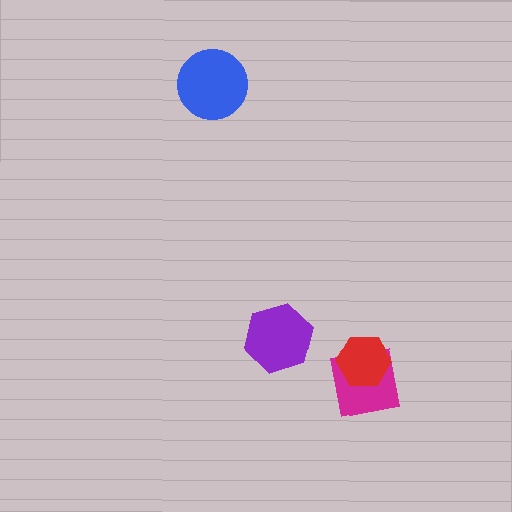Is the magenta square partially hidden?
Yes, it is partially covered by another shape.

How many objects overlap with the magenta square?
1 object overlaps with the magenta square.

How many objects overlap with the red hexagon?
1 object overlaps with the red hexagon.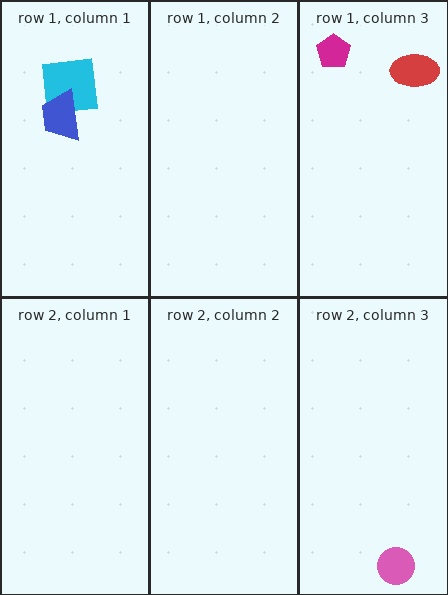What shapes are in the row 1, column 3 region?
The magenta pentagon, the red ellipse.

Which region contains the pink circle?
The row 2, column 3 region.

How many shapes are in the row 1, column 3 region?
2.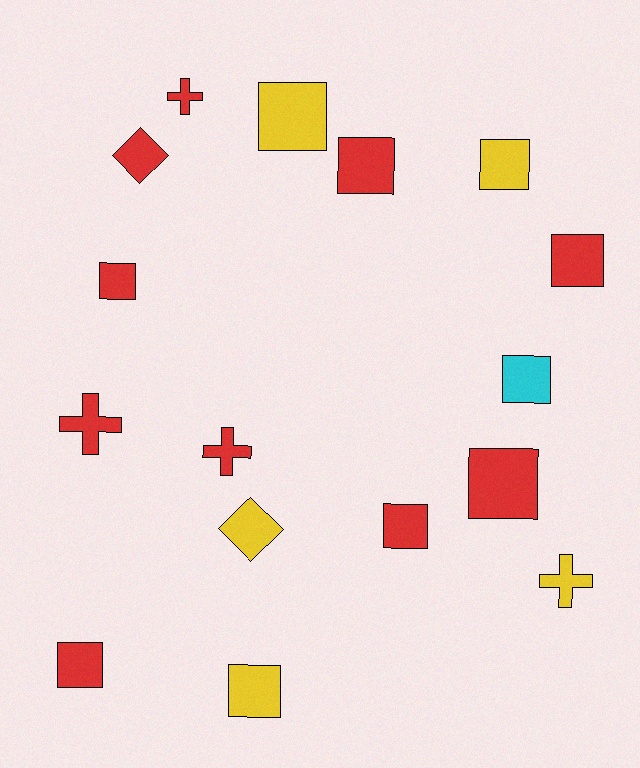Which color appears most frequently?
Red, with 10 objects.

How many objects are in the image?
There are 16 objects.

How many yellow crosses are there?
There is 1 yellow cross.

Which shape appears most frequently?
Square, with 10 objects.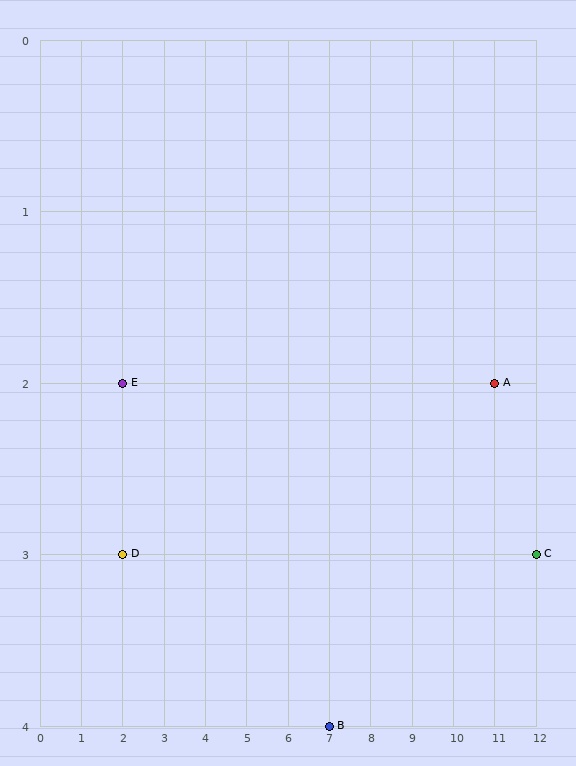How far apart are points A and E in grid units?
Points A and E are 9 columns apart.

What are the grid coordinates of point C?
Point C is at grid coordinates (12, 3).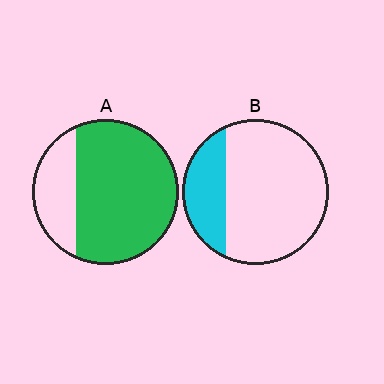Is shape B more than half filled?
No.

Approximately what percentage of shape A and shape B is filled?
A is approximately 75% and B is approximately 25%.